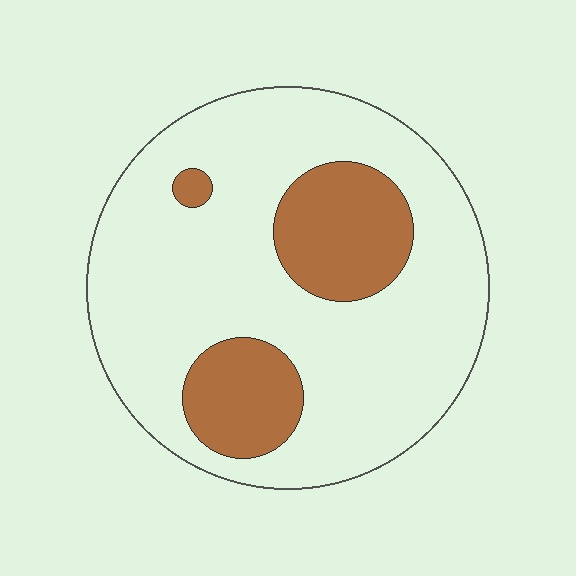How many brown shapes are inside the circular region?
3.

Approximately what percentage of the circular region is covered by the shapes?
Approximately 20%.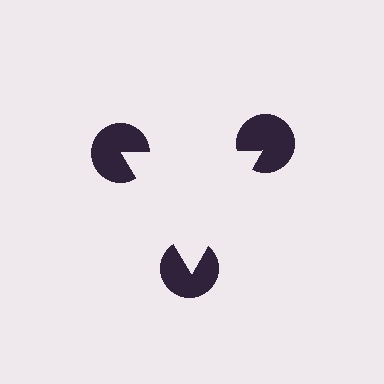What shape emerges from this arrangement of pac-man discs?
An illusory triangle — its edges are inferred from the aligned wedge cuts in the pac-man discs, not physically drawn.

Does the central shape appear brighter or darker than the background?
It typically appears slightly brighter than the background, even though no actual brightness change is drawn.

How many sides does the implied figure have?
3 sides.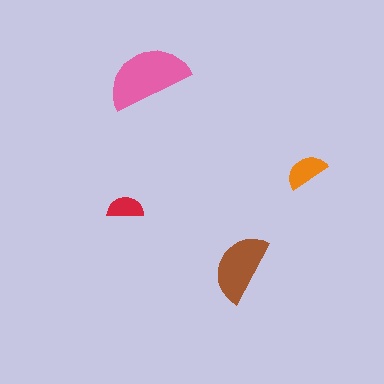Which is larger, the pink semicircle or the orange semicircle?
The pink one.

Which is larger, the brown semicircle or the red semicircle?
The brown one.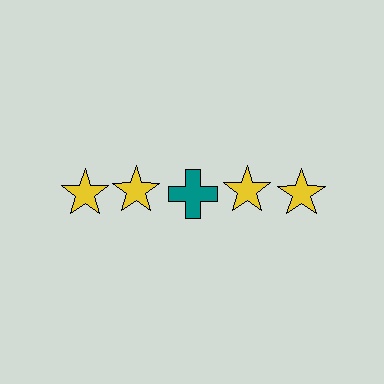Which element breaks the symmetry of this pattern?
The teal cross in the top row, center column breaks the symmetry. All other shapes are yellow stars.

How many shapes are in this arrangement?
There are 5 shapes arranged in a grid pattern.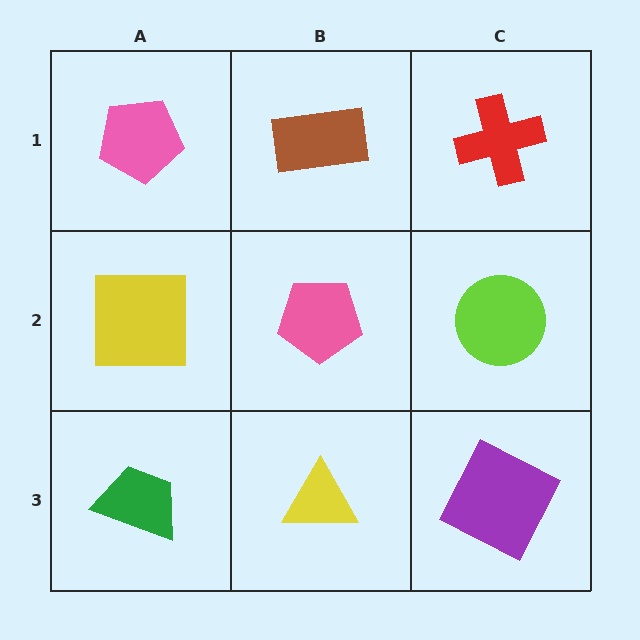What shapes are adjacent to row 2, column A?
A pink pentagon (row 1, column A), a green trapezoid (row 3, column A), a pink pentagon (row 2, column B).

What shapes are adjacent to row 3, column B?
A pink pentagon (row 2, column B), a green trapezoid (row 3, column A), a purple square (row 3, column C).